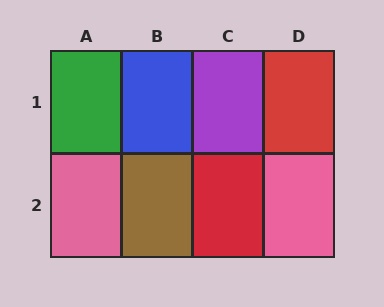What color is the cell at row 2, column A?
Pink.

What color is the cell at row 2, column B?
Brown.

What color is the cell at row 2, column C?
Red.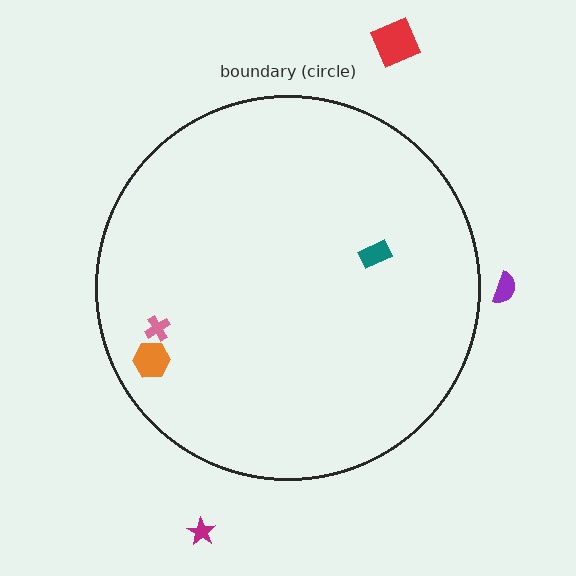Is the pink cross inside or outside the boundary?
Inside.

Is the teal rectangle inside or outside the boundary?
Inside.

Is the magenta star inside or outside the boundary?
Outside.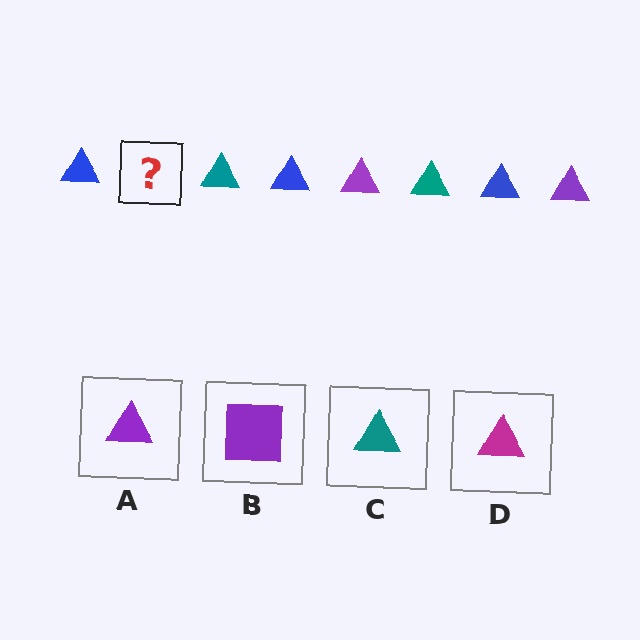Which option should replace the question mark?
Option A.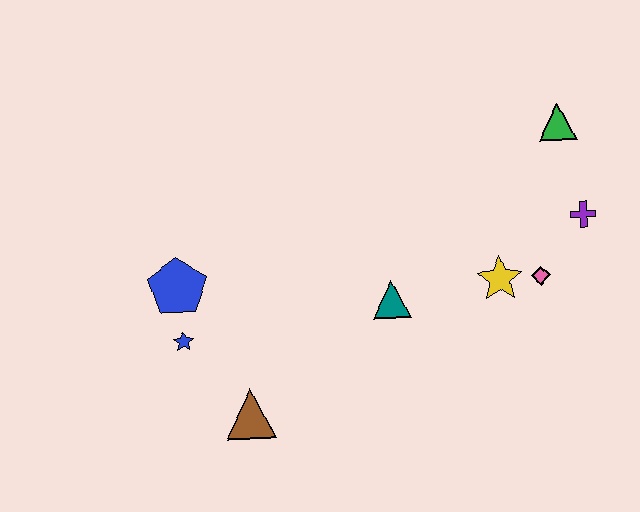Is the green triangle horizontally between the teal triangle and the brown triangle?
No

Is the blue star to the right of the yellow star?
No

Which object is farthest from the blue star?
The green triangle is farthest from the blue star.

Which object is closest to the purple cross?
The pink diamond is closest to the purple cross.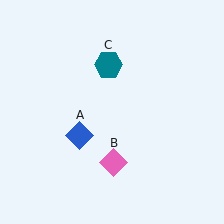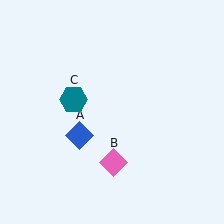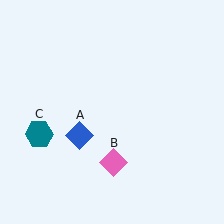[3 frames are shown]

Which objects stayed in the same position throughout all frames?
Blue diamond (object A) and pink diamond (object B) remained stationary.